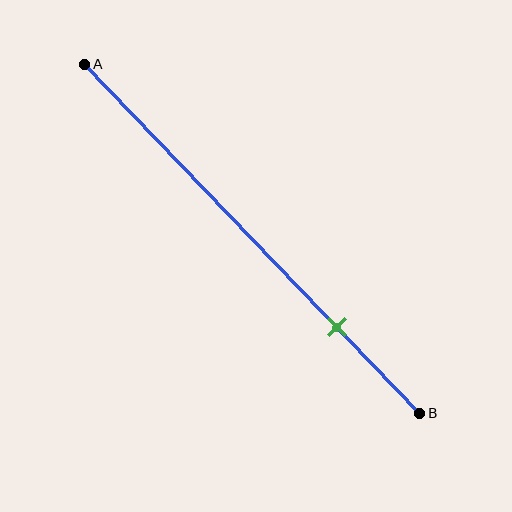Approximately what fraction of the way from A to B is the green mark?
The green mark is approximately 75% of the way from A to B.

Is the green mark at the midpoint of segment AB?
No, the mark is at about 75% from A, not at the 50% midpoint.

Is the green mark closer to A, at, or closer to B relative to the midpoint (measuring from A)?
The green mark is closer to point B than the midpoint of segment AB.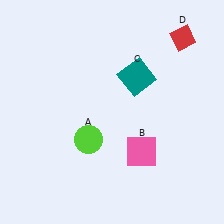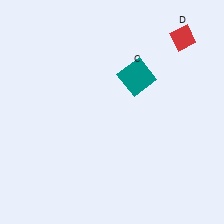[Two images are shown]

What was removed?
The pink square (B), the lime circle (A) were removed in Image 2.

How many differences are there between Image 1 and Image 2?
There are 2 differences between the two images.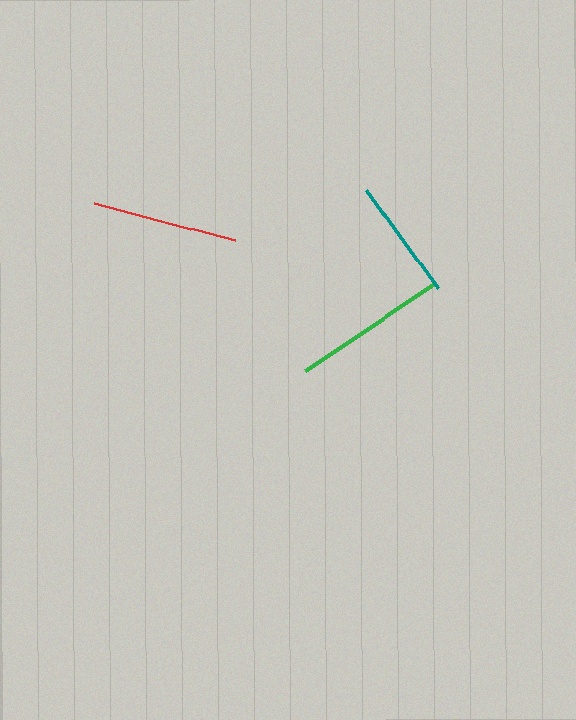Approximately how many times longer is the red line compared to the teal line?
The red line is approximately 1.2 times the length of the teal line.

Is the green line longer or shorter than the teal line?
The green line is longer than the teal line.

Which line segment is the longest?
The green line is the longest at approximately 158 pixels.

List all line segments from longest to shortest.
From longest to shortest: green, red, teal.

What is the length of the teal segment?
The teal segment is approximately 121 pixels long.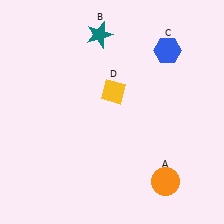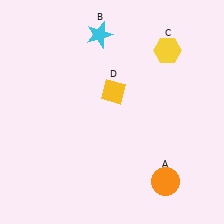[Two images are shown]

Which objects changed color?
B changed from teal to cyan. C changed from blue to yellow.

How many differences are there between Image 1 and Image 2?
There are 2 differences between the two images.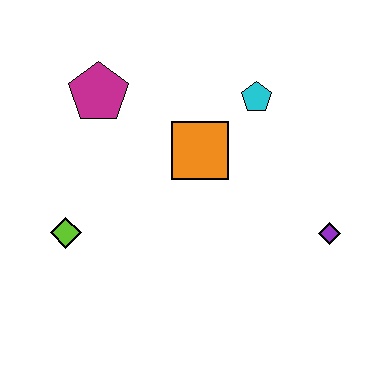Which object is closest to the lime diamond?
The magenta pentagon is closest to the lime diamond.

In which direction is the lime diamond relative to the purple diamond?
The lime diamond is to the left of the purple diamond.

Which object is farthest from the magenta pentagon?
The purple diamond is farthest from the magenta pentagon.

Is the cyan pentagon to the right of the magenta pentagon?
Yes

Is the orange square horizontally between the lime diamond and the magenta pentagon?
No